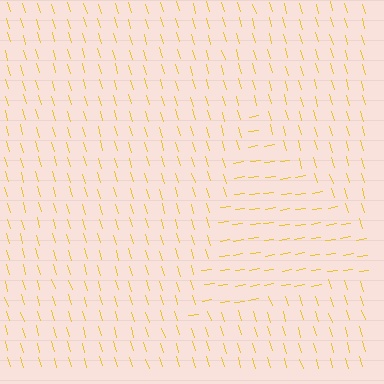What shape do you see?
I see a triangle.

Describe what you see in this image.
The image is filled with small yellow line segments. A triangle region in the image has lines oriented differently from the surrounding lines, creating a visible texture boundary.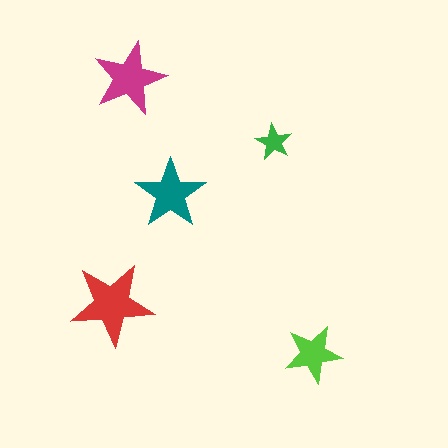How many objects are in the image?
There are 5 objects in the image.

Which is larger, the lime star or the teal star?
The teal one.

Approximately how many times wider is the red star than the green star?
About 2.5 times wider.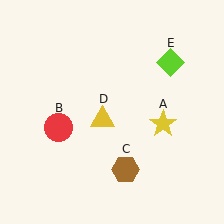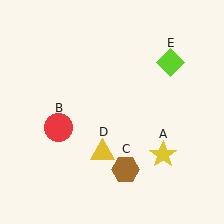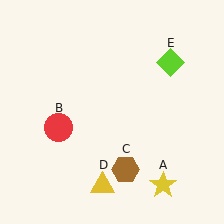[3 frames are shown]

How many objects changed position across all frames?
2 objects changed position: yellow star (object A), yellow triangle (object D).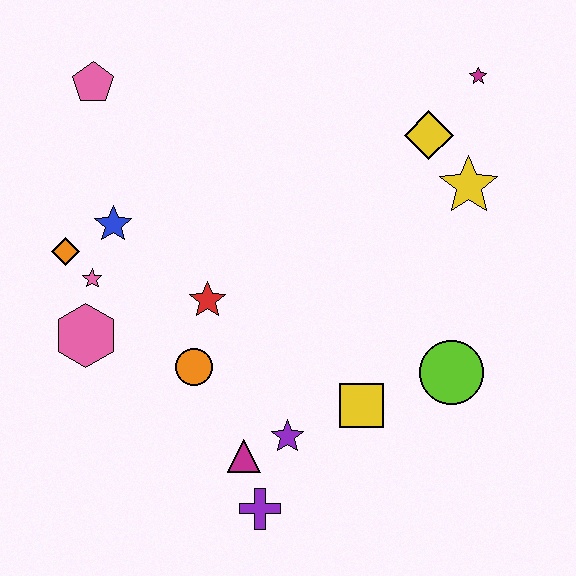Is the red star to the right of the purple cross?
No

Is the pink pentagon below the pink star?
No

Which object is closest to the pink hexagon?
The pink star is closest to the pink hexagon.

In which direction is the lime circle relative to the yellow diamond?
The lime circle is below the yellow diamond.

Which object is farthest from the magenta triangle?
The magenta star is farthest from the magenta triangle.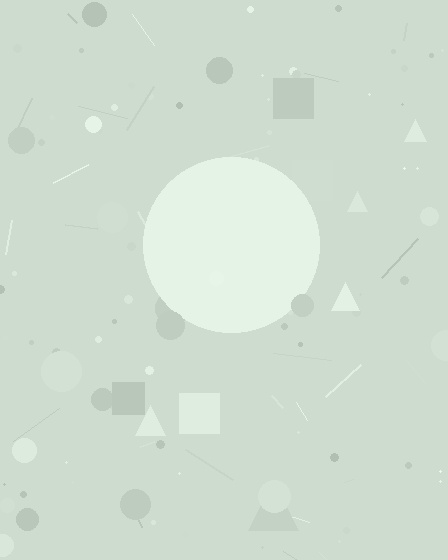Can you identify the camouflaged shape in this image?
The camouflaged shape is a circle.